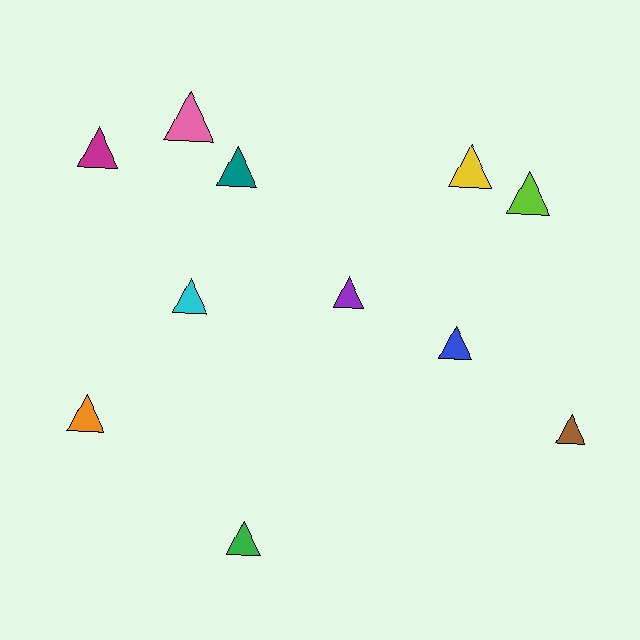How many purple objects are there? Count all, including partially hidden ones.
There is 1 purple object.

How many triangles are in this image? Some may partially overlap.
There are 11 triangles.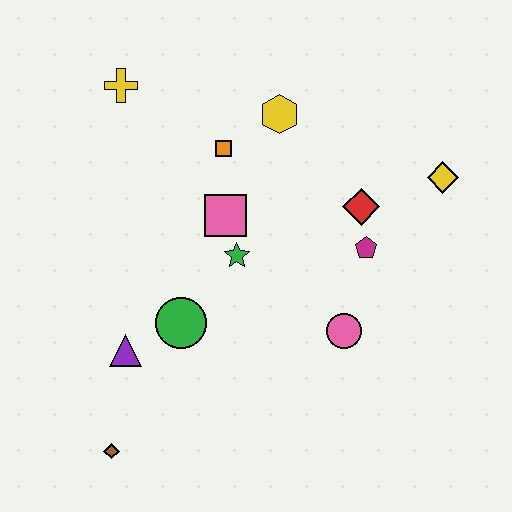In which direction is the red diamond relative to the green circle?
The red diamond is to the right of the green circle.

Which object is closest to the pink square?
The green star is closest to the pink square.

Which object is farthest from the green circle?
The yellow diamond is farthest from the green circle.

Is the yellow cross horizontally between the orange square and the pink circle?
No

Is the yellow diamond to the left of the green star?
No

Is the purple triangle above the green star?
No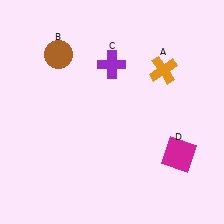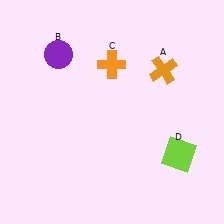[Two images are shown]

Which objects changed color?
B changed from brown to purple. C changed from purple to orange. D changed from magenta to lime.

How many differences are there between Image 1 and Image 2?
There are 3 differences between the two images.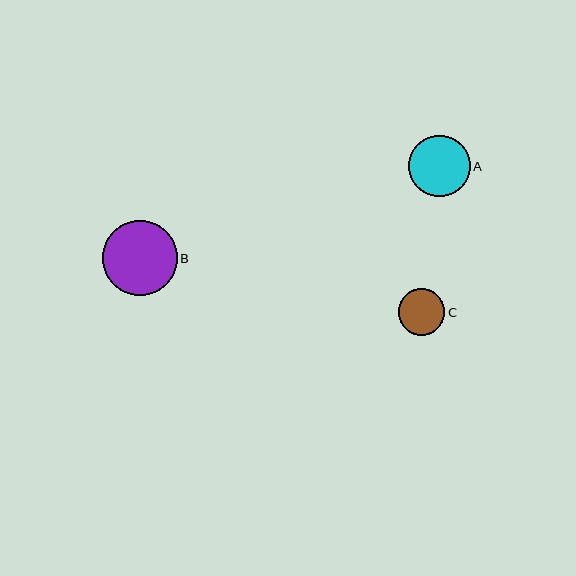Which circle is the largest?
Circle B is the largest with a size of approximately 75 pixels.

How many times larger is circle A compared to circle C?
Circle A is approximately 1.3 times the size of circle C.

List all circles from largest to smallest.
From largest to smallest: B, A, C.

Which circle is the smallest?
Circle C is the smallest with a size of approximately 46 pixels.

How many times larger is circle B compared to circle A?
Circle B is approximately 1.2 times the size of circle A.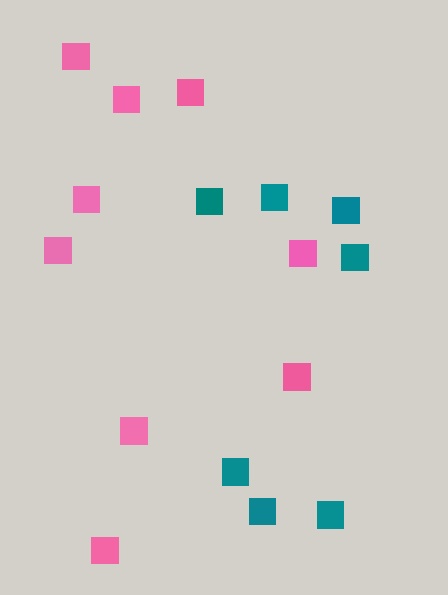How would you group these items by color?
There are 2 groups: one group of teal squares (7) and one group of pink squares (9).